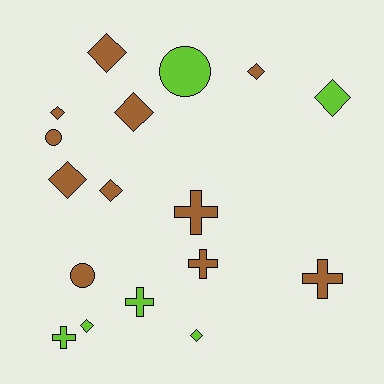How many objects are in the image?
There are 17 objects.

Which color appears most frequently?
Brown, with 11 objects.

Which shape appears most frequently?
Diamond, with 9 objects.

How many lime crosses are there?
There are 2 lime crosses.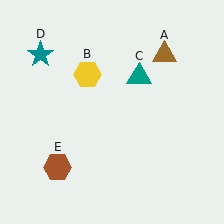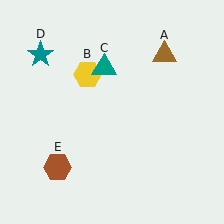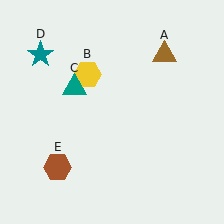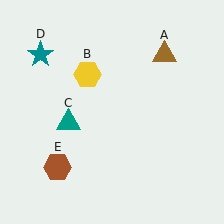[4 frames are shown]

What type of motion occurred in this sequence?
The teal triangle (object C) rotated counterclockwise around the center of the scene.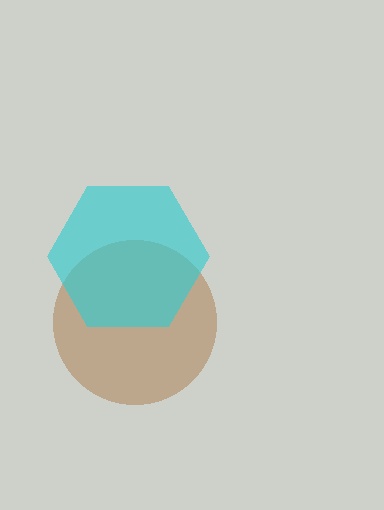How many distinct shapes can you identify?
There are 2 distinct shapes: a brown circle, a cyan hexagon.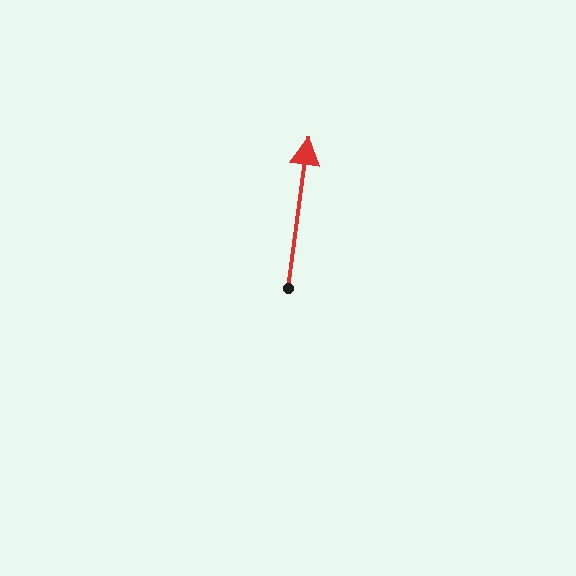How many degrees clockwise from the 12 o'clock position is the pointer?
Approximately 8 degrees.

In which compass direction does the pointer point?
North.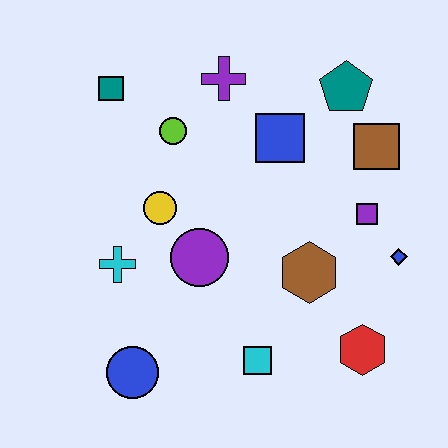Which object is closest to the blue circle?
The cyan cross is closest to the blue circle.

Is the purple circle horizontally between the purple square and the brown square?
No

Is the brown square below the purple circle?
No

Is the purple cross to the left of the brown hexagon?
Yes